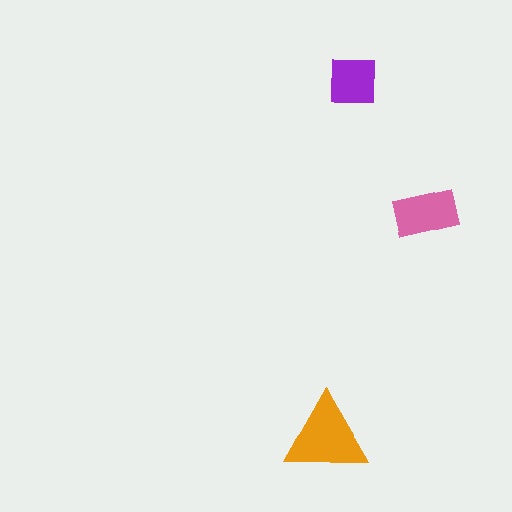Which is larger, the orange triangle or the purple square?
The orange triangle.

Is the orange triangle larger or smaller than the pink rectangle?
Larger.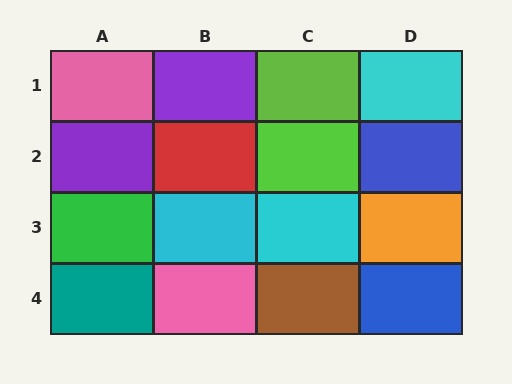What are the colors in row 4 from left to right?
Teal, pink, brown, blue.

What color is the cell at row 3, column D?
Orange.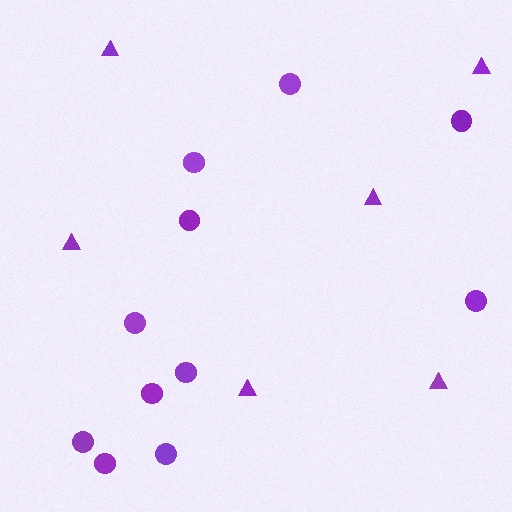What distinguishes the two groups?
There are 2 groups: one group of circles (11) and one group of triangles (6).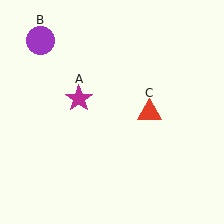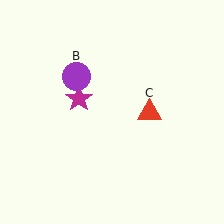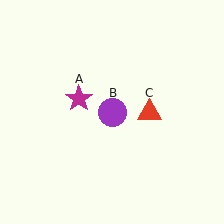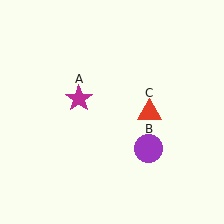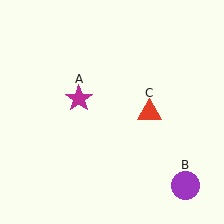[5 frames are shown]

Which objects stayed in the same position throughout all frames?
Magenta star (object A) and red triangle (object C) remained stationary.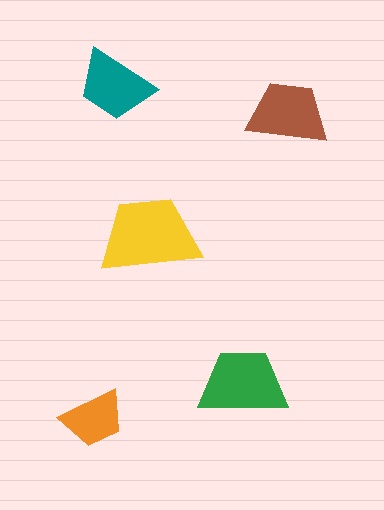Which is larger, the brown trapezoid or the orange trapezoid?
The brown one.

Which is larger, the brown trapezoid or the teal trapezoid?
The brown one.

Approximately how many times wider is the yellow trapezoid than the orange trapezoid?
About 1.5 times wider.